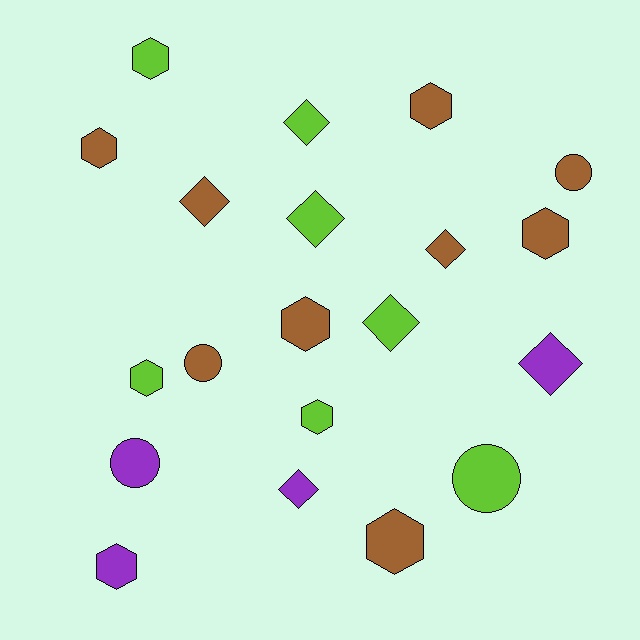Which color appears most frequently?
Brown, with 9 objects.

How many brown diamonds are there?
There are 2 brown diamonds.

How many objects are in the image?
There are 20 objects.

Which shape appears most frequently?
Hexagon, with 9 objects.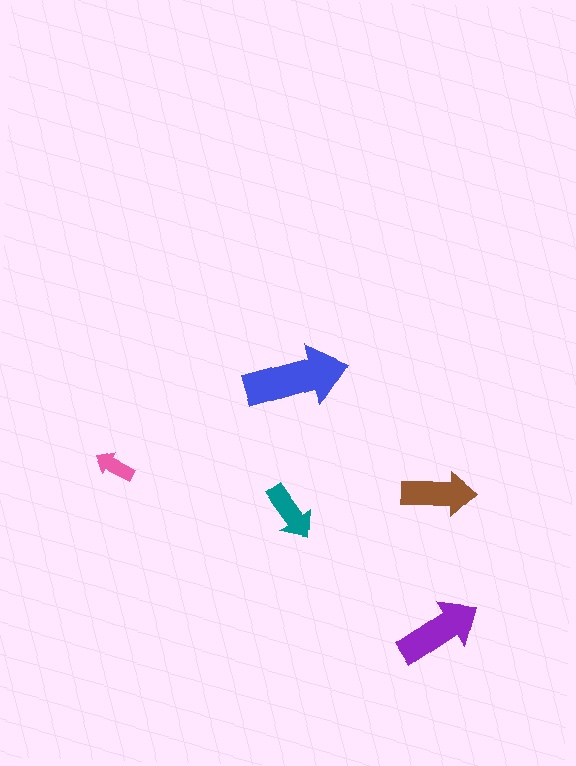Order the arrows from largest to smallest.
the blue one, the purple one, the brown one, the teal one, the pink one.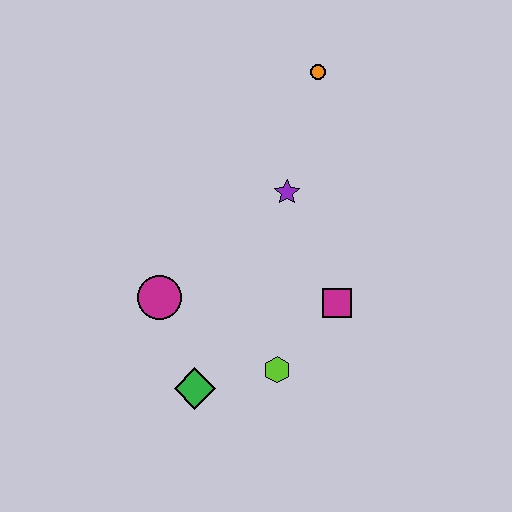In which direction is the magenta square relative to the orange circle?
The magenta square is below the orange circle.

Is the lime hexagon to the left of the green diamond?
No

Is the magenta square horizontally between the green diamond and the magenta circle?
No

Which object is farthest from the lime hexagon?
The orange circle is farthest from the lime hexagon.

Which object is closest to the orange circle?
The purple star is closest to the orange circle.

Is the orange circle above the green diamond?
Yes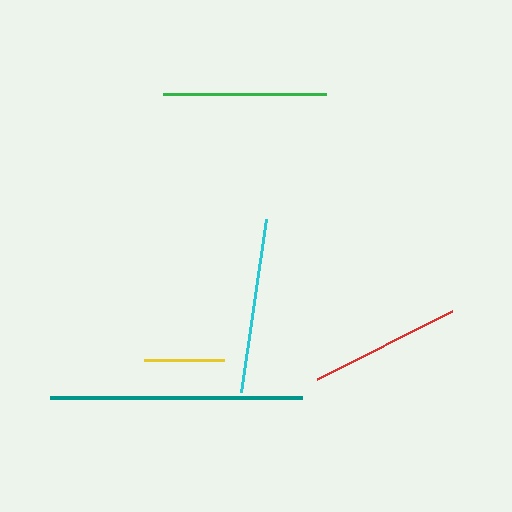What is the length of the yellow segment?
The yellow segment is approximately 80 pixels long.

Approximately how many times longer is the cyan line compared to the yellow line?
The cyan line is approximately 2.2 times the length of the yellow line.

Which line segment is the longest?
The teal line is the longest at approximately 252 pixels.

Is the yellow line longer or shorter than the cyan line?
The cyan line is longer than the yellow line.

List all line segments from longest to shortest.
From longest to shortest: teal, cyan, green, red, yellow.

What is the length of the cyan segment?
The cyan segment is approximately 174 pixels long.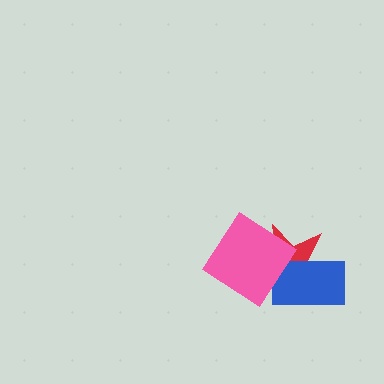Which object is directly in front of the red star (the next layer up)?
The blue rectangle is directly in front of the red star.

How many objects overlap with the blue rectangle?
2 objects overlap with the blue rectangle.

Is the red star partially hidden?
Yes, it is partially covered by another shape.